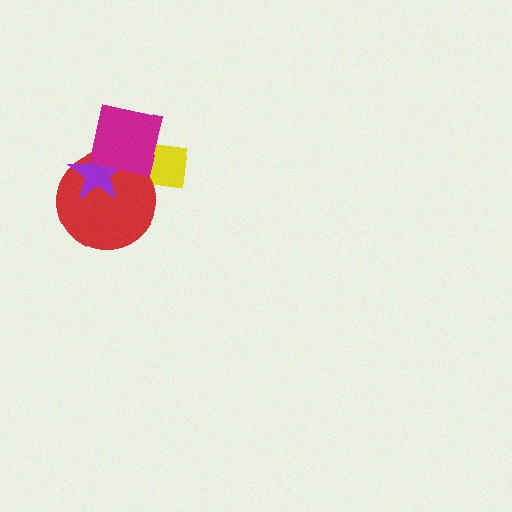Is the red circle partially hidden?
Yes, it is partially covered by another shape.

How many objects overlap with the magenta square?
3 objects overlap with the magenta square.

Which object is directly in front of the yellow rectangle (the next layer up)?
The red circle is directly in front of the yellow rectangle.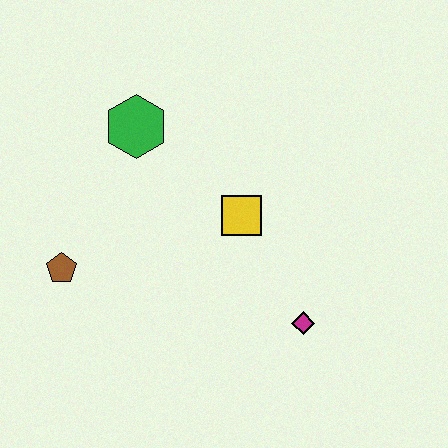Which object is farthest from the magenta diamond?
The green hexagon is farthest from the magenta diamond.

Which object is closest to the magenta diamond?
The yellow square is closest to the magenta diamond.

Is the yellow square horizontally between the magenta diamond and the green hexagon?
Yes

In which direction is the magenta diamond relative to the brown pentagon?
The magenta diamond is to the right of the brown pentagon.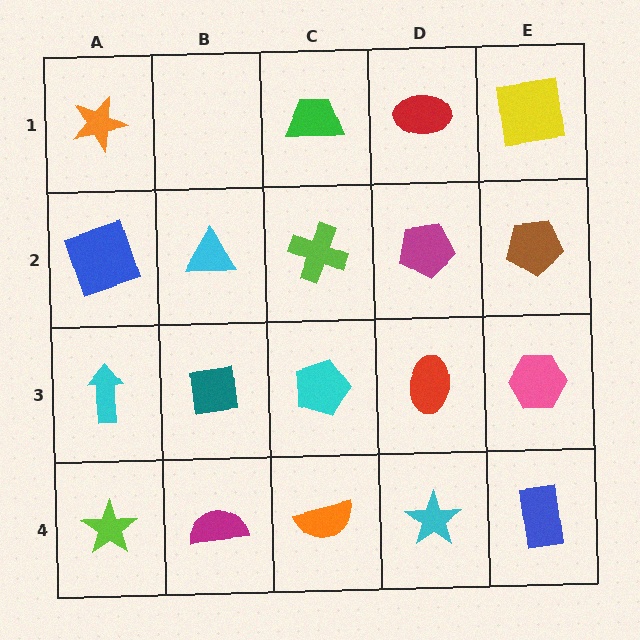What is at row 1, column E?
A yellow square.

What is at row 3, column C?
A cyan pentagon.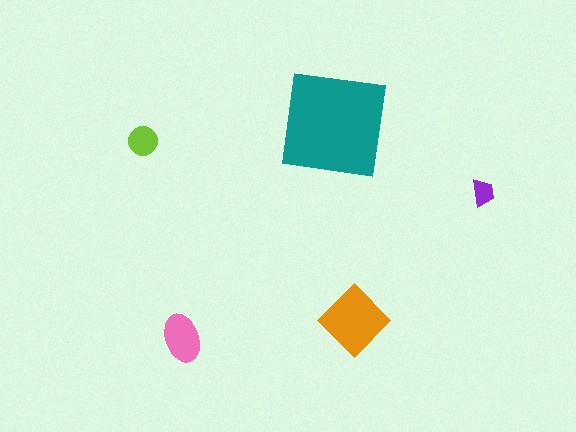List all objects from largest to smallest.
The teal square, the orange diamond, the pink ellipse, the lime circle, the purple trapezoid.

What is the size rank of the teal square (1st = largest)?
1st.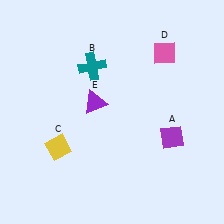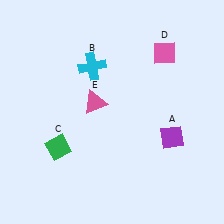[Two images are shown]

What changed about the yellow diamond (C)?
In Image 1, C is yellow. In Image 2, it changed to green.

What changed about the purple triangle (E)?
In Image 1, E is purple. In Image 2, it changed to pink.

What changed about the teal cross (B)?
In Image 1, B is teal. In Image 2, it changed to cyan.